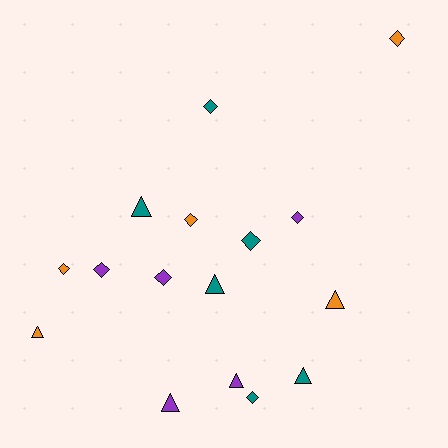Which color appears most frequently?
Teal, with 6 objects.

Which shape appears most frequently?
Diamond, with 9 objects.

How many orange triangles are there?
There are 2 orange triangles.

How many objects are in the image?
There are 16 objects.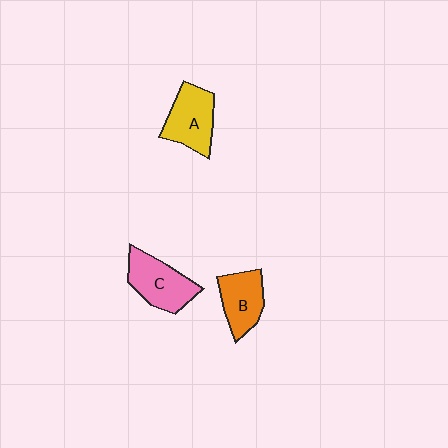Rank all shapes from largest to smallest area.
From largest to smallest: C (pink), A (yellow), B (orange).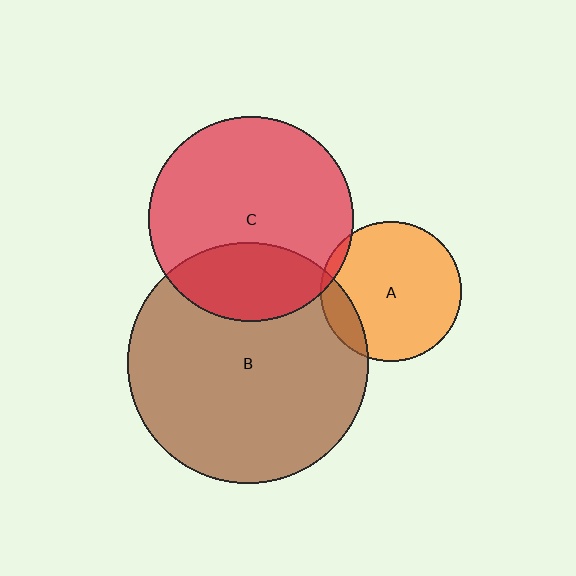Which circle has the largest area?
Circle B (brown).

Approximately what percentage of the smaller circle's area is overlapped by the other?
Approximately 5%.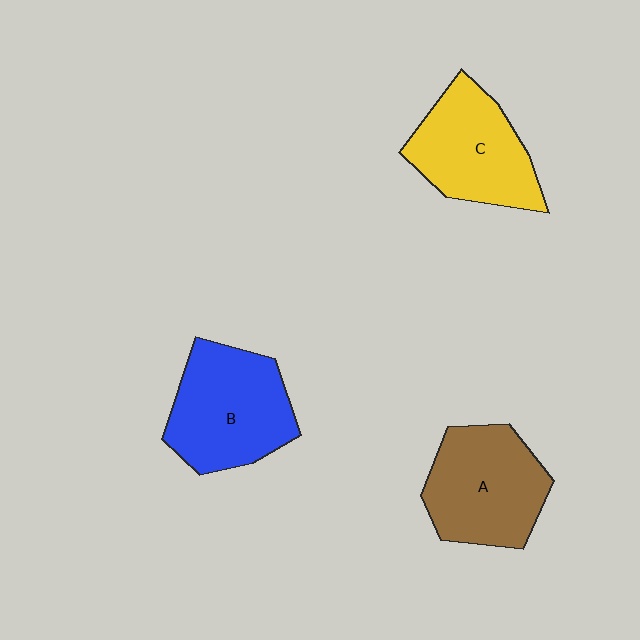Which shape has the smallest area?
Shape C (yellow).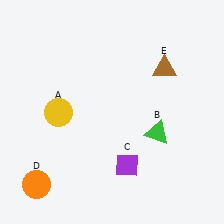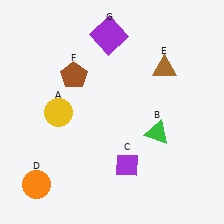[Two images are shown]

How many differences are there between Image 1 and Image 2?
There are 2 differences between the two images.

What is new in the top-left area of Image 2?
A purple square (G) was added in the top-left area of Image 2.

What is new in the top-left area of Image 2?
A brown pentagon (F) was added in the top-left area of Image 2.